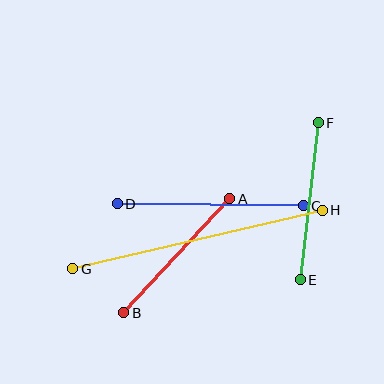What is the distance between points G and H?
The distance is approximately 256 pixels.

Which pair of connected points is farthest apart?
Points G and H are farthest apart.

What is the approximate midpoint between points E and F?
The midpoint is at approximately (309, 201) pixels.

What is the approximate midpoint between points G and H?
The midpoint is at approximately (198, 240) pixels.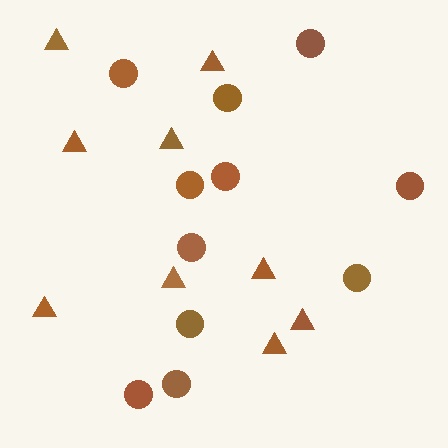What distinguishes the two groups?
There are 2 groups: one group of circles (11) and one group of triangles (9).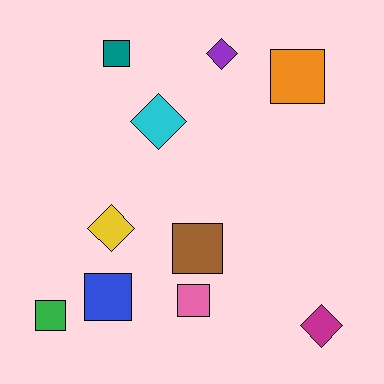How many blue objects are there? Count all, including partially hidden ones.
There is 1 blue object.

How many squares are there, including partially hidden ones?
There are 6 squares.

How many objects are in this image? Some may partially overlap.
There are 10 objects.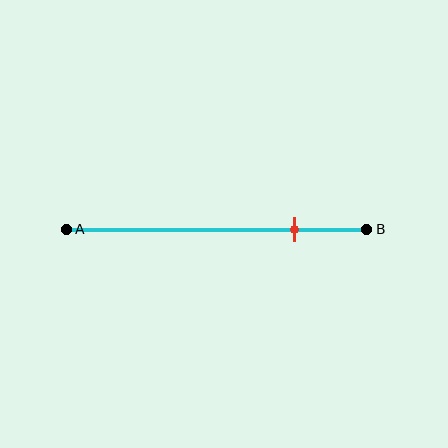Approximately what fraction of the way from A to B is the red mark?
The red mark is approximately 75% of the way from A to B.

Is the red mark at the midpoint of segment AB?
No, the mark is at about 75% from A, not at the 50% midpoint.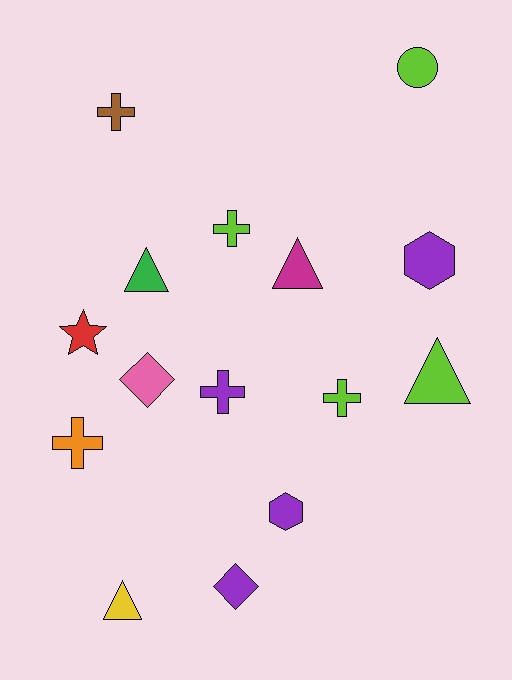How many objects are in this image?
There are 15 objects.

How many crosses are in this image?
There are 5 crosses.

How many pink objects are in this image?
There is 1 pink object.